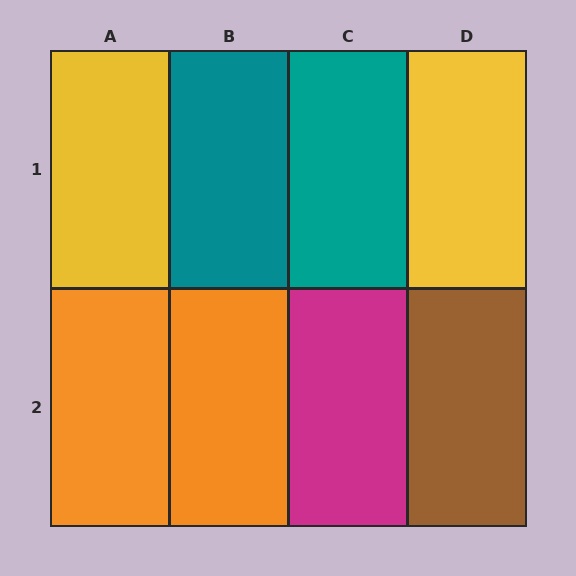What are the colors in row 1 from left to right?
Yellow, teal, teal, yellow.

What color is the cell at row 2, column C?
Magenta.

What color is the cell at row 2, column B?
Orange.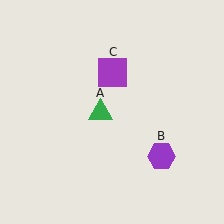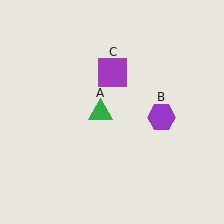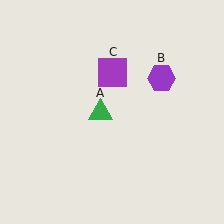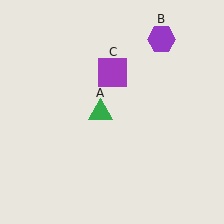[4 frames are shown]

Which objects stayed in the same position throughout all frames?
Green triangle (object A) and purple square (object C) remained stationary.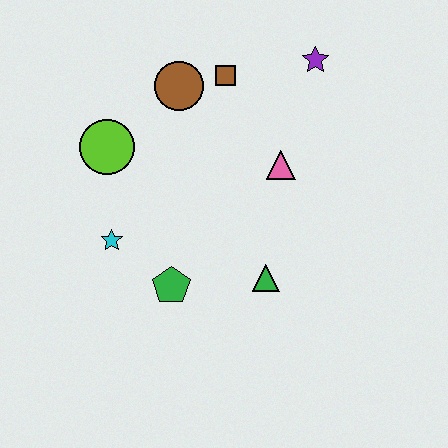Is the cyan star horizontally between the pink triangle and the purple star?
No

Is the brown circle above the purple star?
No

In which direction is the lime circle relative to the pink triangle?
The lime circle is to the left of the pink triangle.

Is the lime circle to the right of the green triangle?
No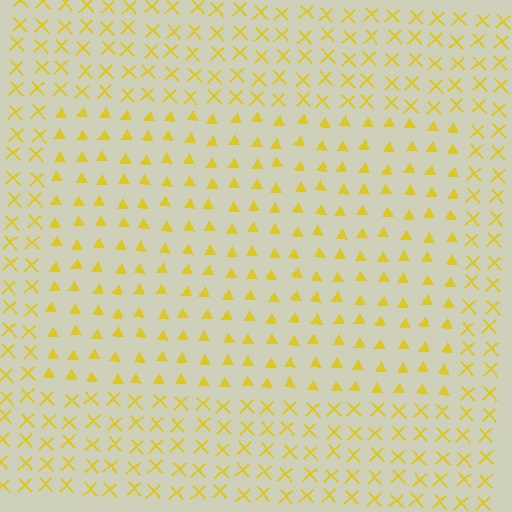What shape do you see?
I see a rectangle.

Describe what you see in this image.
The image is filled with small yellow elements arranged in a uniform grid. A rectangle-shaped region contains triangles, while the surrounding area contains X marks. The boundary is defined purely by the change in element shape.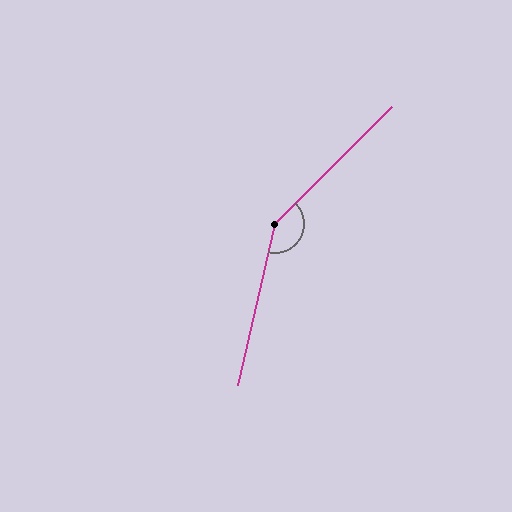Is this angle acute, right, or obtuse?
It is obtuse.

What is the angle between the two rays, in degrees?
Approximately 148 degrees.